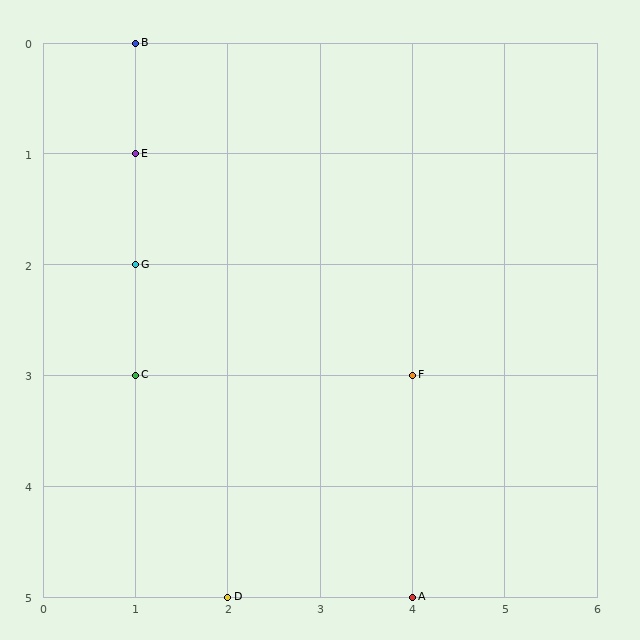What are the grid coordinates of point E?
Point E is at grid coordinates (1, 1).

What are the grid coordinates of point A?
Point A is at grid coordinates (4, 5).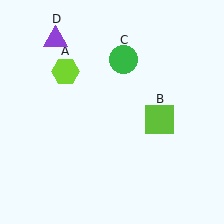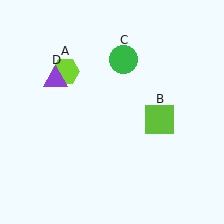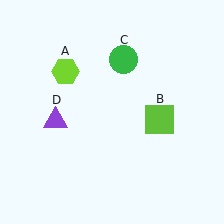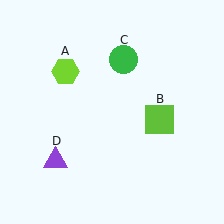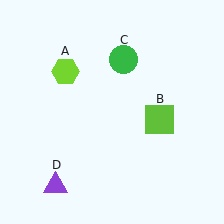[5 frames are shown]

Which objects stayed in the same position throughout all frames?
Lime hexagon (object A) and lime square (object B) and green circle (object C) remained stationary.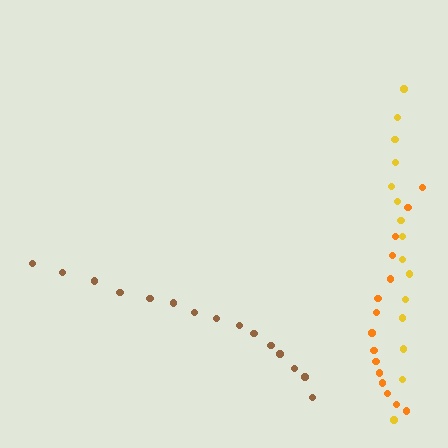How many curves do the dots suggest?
There are 3 distinct paths.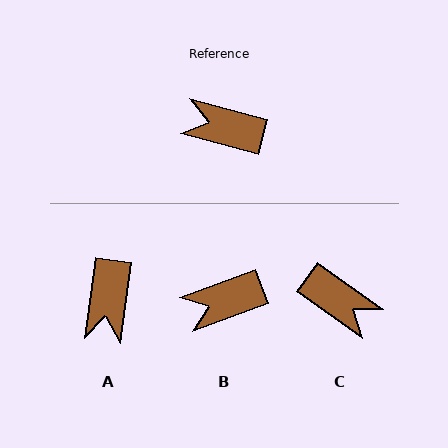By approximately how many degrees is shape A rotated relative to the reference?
Approximately 98 degrees counter-clockwise.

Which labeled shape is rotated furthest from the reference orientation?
C, about 160 degrees away.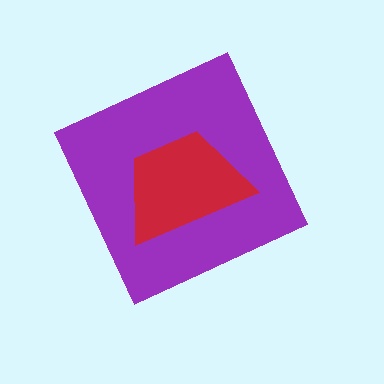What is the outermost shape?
The purple diamond.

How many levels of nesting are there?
2.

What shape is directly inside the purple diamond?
The red trapezoid.